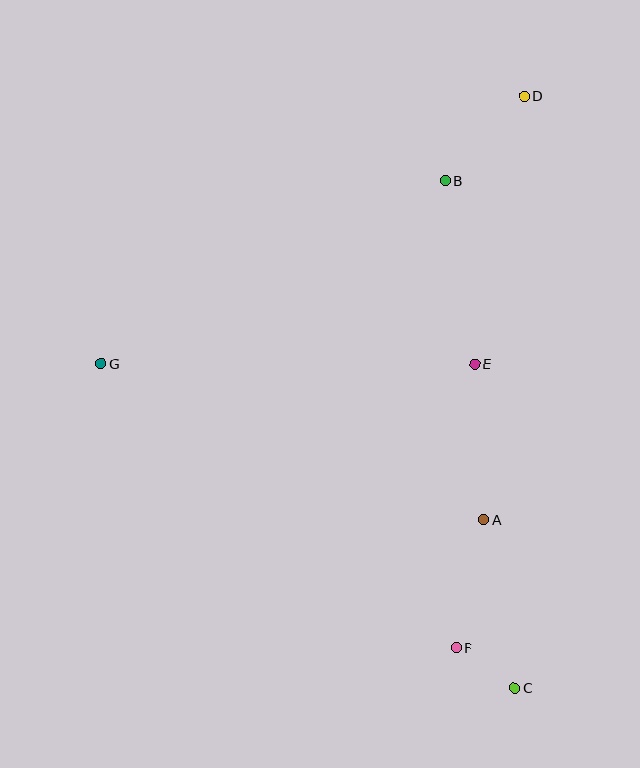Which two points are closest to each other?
Points C and F are closest to each other.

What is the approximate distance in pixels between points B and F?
The distance between B and F is approximately 467 pixels.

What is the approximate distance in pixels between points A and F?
The distance between A and F is approximately 131 pixels.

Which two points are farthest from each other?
Points C and D are farthest from each other.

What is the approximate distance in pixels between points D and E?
The distance between D and E is approximately 272 pixels.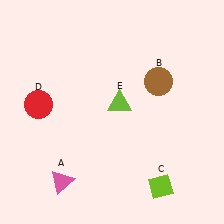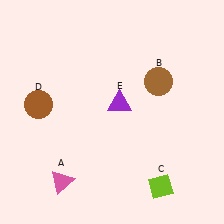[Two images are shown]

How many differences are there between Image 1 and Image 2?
There are 2 differences between the two images.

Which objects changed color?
D changed from red to brown. E changed from lime to purple.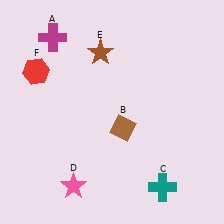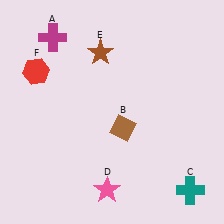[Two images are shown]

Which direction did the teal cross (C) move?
The teal cross (C) moved right.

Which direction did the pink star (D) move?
The pink star (D) moved right.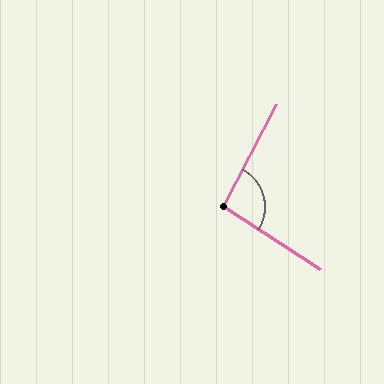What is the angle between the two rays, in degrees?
Approximately 96 degrees.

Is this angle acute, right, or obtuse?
It is obtuse.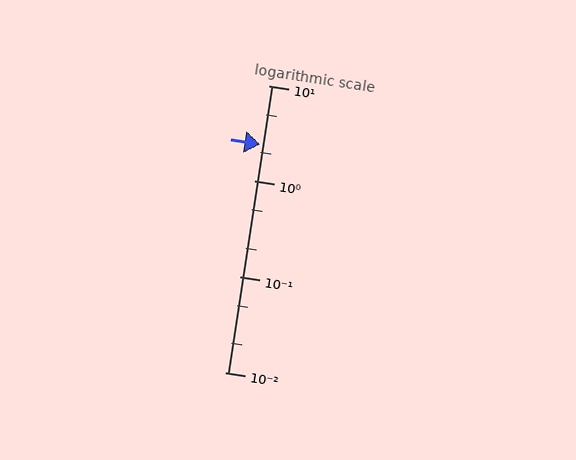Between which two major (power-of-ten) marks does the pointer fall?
The pointer is between 1 and 10.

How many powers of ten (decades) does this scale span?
The scale spans 3 decades, from 0.01 to 10.